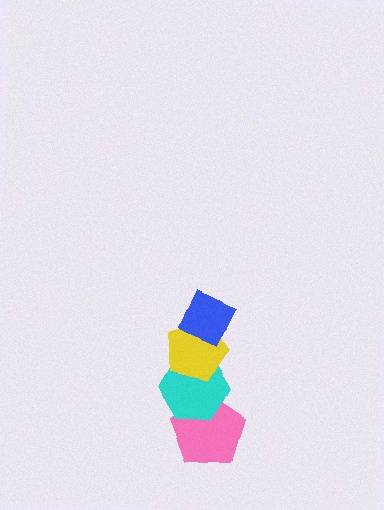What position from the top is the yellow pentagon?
The yellow pentagon is 2nd from the top.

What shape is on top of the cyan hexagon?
The yellow pentagon is on top of the cyan hexagon.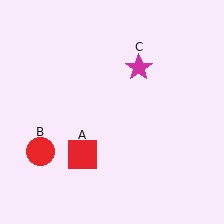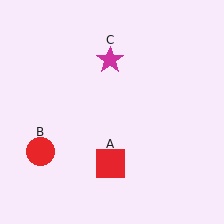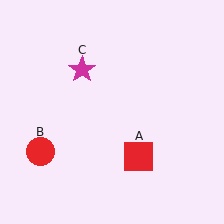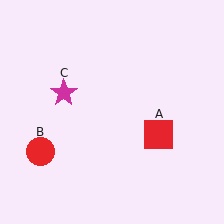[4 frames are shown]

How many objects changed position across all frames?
2 objects changed position: red square (object A), magenta star (object C).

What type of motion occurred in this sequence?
The red square (object A), magenta star (object C) rotated counterclockwise around the center of the scene.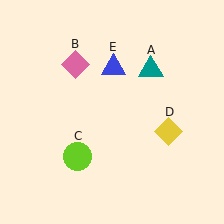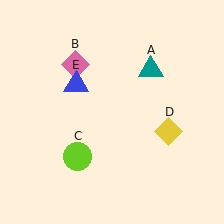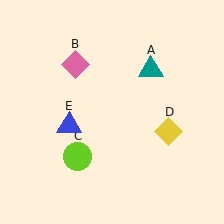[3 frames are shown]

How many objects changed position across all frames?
1 object changed position: blue triangle (object E).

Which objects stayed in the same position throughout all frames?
Teal triangle (object A) and pink diamond (object B) and lime circle (object C) and yellow diamond (object D) remained stationary.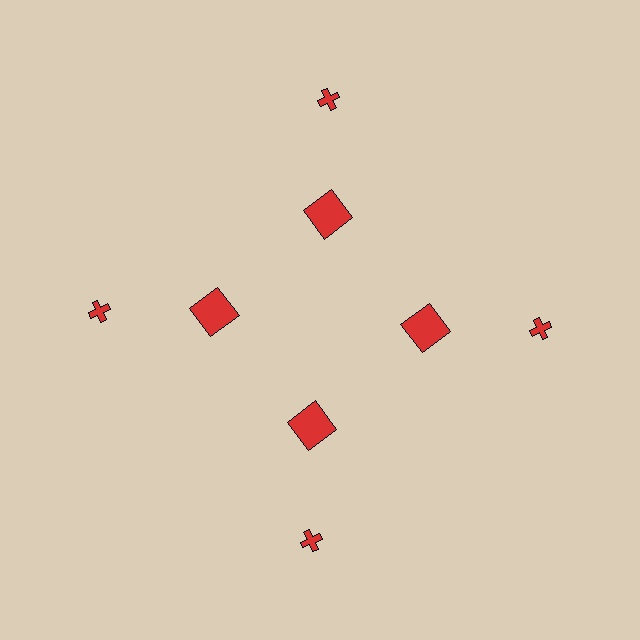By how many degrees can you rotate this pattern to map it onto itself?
The pattern maps onto itself every 90 degrees of rotation.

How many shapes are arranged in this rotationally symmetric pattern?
There are 8 shapes, arranged in 4 groups of 2.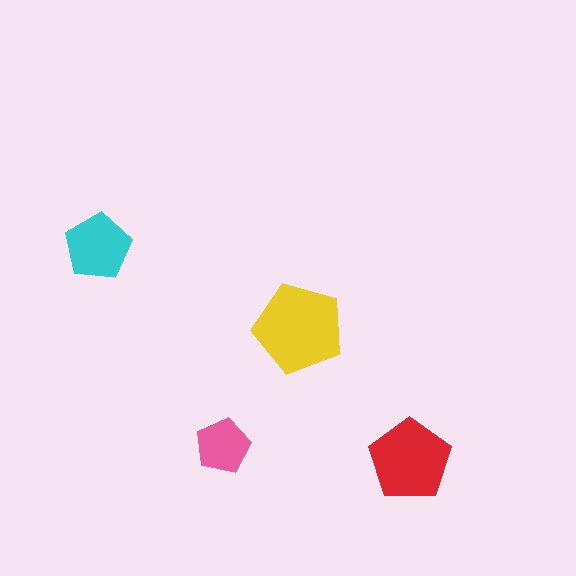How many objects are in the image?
There are 4 objects in the image.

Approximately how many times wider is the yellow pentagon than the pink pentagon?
About 1.5 times wider.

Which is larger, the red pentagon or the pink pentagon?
The red one.